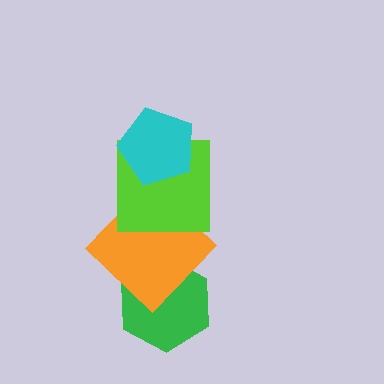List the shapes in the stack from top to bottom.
From top to bottom: the cyan pentagon, the lime square, the orange diamond, the green hexagon.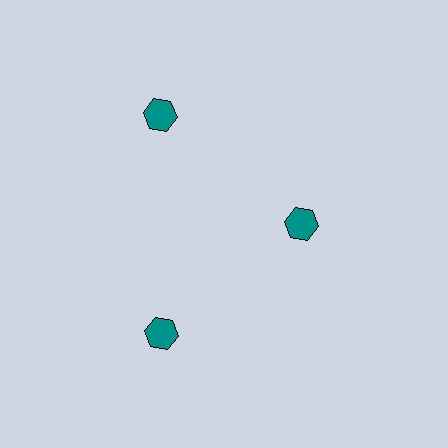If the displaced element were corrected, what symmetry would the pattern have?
It would have 3-fold rotational symmetry — the pattern would map onto itself every 120 degrees.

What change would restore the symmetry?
The symmetry would be restored by moving it outward, back onto the ring so that all 3 hexagons sit at equal angles and equal distance from the center.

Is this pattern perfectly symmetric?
No. The 3 teal hexagons are arranged in a ring, but one element near the 3 o'clock position is pulled inward toward the center, breaking the 3-fold rotational symmetry.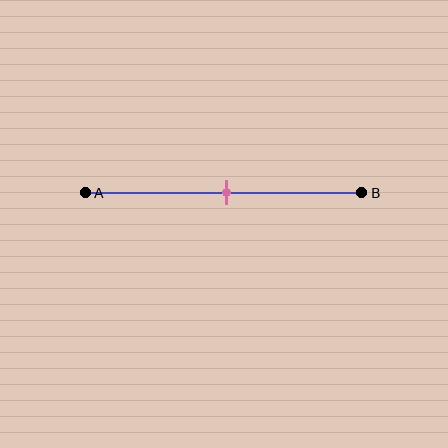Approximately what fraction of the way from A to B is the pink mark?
The pink mark is approximately 50% of the way from A to B.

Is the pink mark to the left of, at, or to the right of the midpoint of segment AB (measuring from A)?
The pink mark is approximately at the midpoint of segment AB.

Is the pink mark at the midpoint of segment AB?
Yes, the mark is approximately at the midpoint.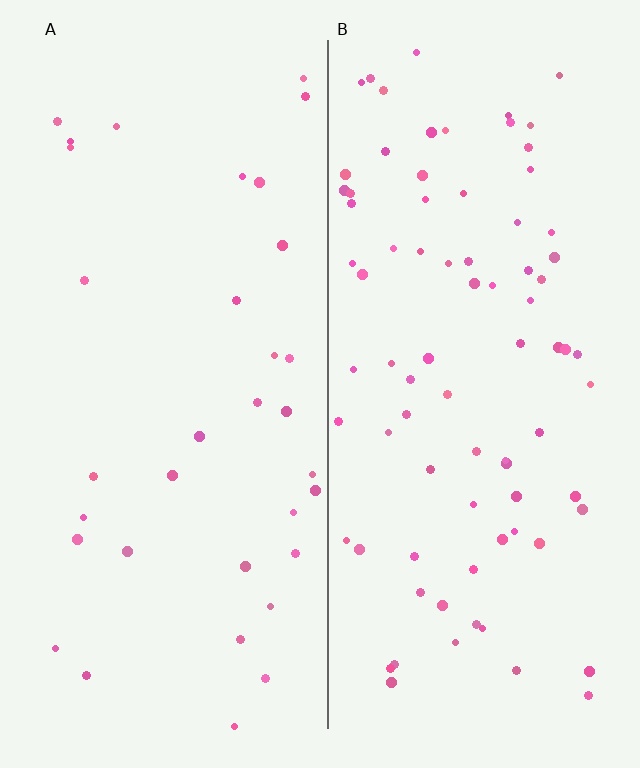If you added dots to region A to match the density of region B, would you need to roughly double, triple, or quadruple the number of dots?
Approximately double.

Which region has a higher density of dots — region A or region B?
B (the right).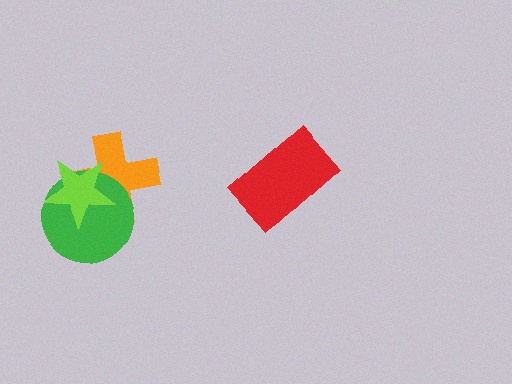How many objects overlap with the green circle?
2 objects overlap with the green circle.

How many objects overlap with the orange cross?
2 objects overlap with the orange cross.